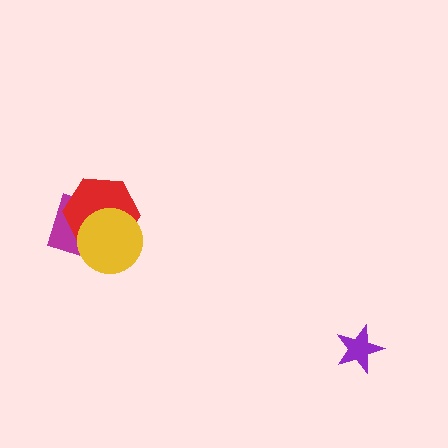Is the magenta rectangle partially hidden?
Yes, it is partially covered by another shape.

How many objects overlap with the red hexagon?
2 objects overlap with the red hexagon.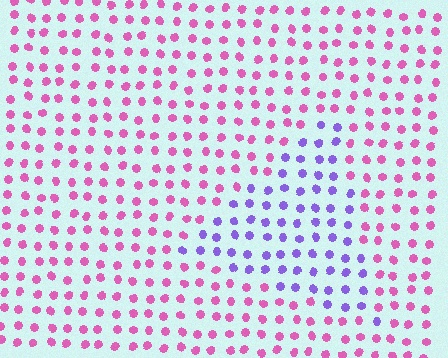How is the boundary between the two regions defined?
The boundary is defined purely by a slight shift in hue (about 58 degrees). Spacing, size, and orientation are identical on both sides.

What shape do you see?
I see a triangle.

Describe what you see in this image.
The image is filled with small pink elements in a uniform arrangement. A triangle-shaped region is visible where the elements are tinted to a slightly different hue, forming a subtle color boundary.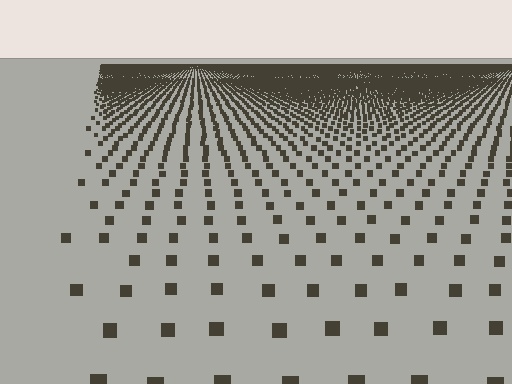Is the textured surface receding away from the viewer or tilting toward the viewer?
The surface is receding away from the viewer. Texture elements get smaller and denser toward the top.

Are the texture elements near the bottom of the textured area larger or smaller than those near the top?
Larger. Near the bottom, elements are closer to the viewer and appear at a bigger on-screen size.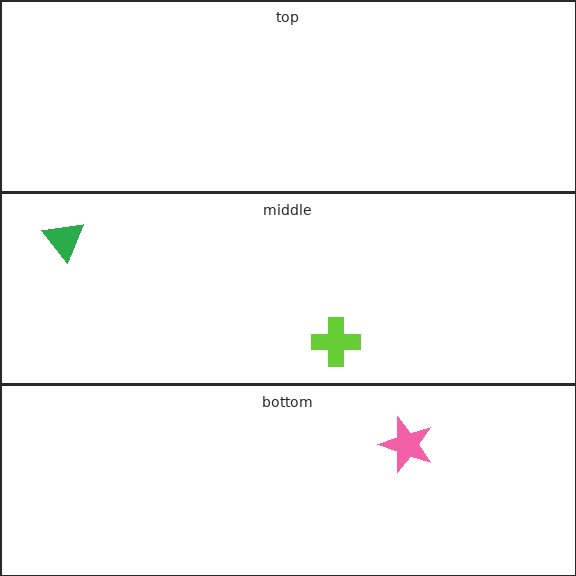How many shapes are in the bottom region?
1.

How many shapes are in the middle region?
2.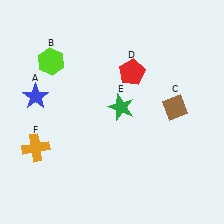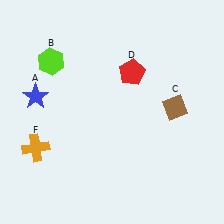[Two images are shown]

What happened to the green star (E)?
The green star (E) was removed in Image 2. It was in the top-right area of Image 1.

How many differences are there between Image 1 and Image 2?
There is 1 difference between the two images.